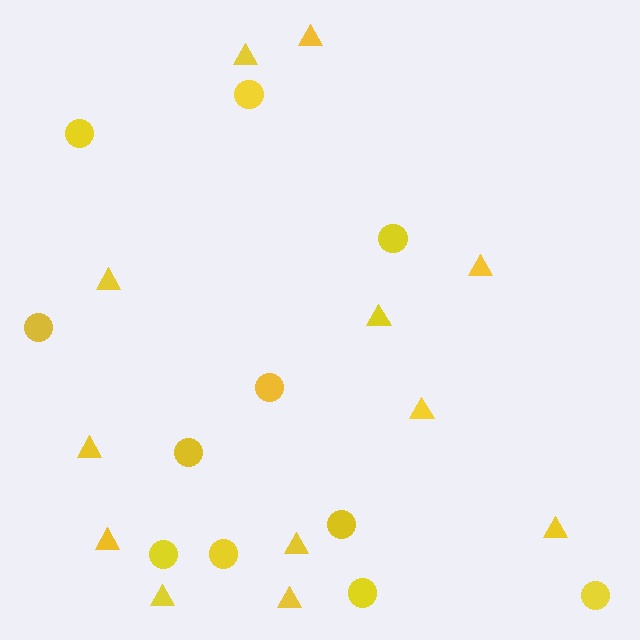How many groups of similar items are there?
There are 2 groups: one group of triangles (12) and one group of circles (11).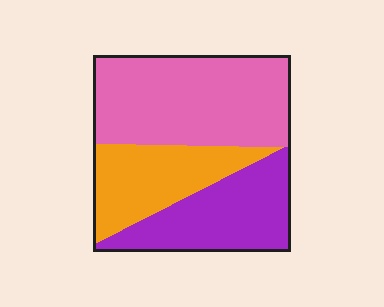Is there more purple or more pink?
Pink.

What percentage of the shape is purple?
Purple covers around 30% of the shape.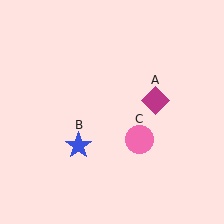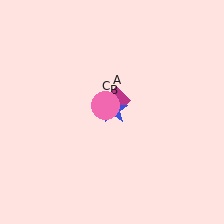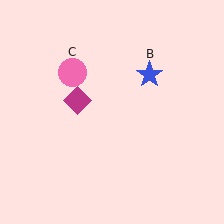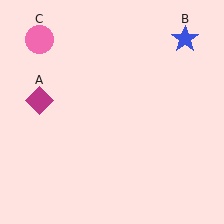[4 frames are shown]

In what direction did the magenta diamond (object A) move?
The magenta diamond (object A) moved left.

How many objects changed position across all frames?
3 objects changed position: magenta diamond (object A), blue star (object B), pink circle (object C).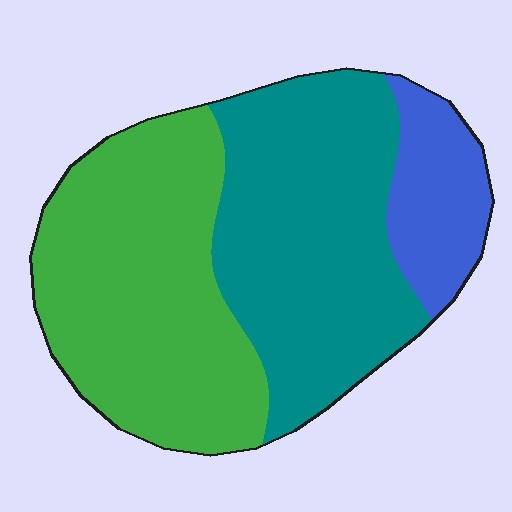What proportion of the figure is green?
Green takes up between a third and a half of the figure.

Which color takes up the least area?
Blue, at roughly 15%.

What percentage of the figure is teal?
Teal covers 42% of the figure.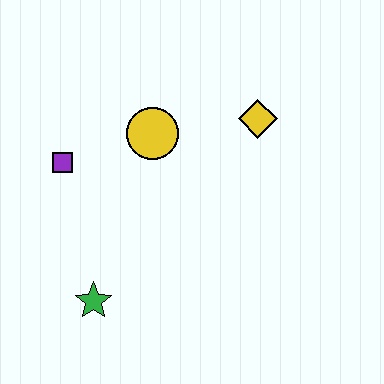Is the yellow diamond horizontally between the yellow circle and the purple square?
No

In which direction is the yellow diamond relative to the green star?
The yellow diamond is above the green star.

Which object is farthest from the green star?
The yellow diamond is farthest from the green star.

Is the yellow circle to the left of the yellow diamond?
Yes